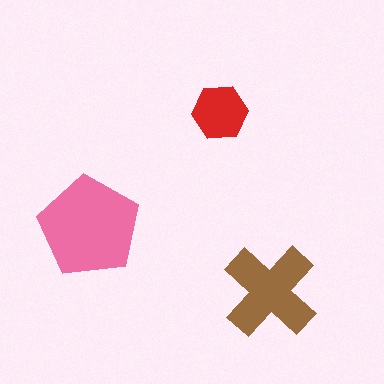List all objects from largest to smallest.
The pink pentagon, the brown cross, the red hexagon.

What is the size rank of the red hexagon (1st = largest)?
3rd.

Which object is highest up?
The red hexagon is topmost.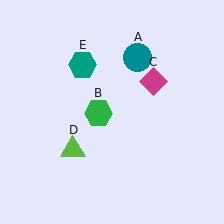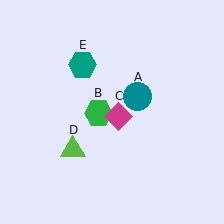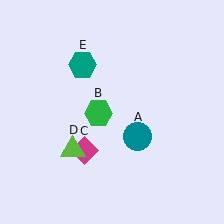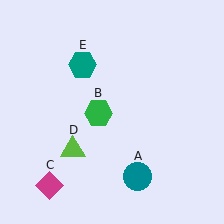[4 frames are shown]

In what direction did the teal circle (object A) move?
The teal circle (object A) moved down.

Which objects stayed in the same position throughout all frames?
Green hexagon (object B) and lime triangle (object D) and teal hexagon (object E) remained stationary.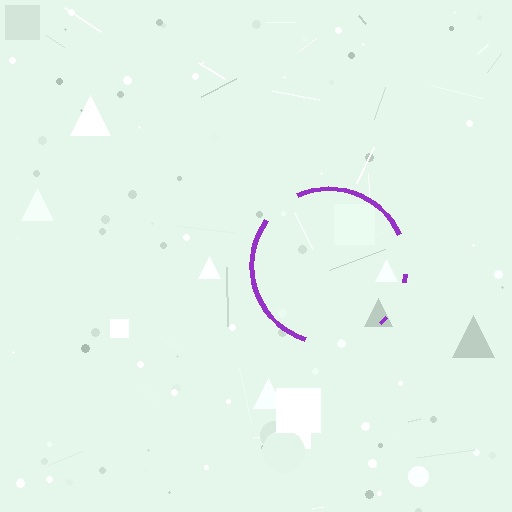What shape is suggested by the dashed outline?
The dashed outline suggests a circle.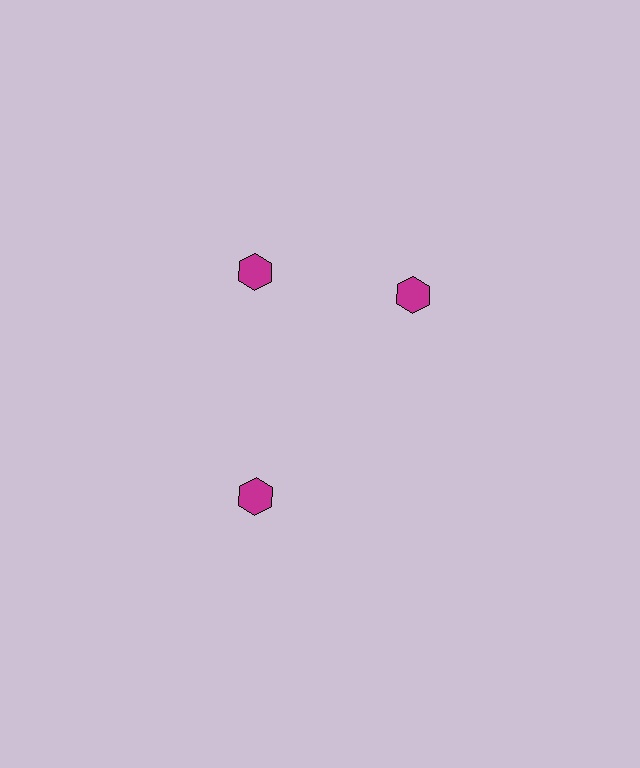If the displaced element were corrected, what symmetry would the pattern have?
It would have 3-fold rotational symmetry — the pattern would map onto itself every 120 degrees.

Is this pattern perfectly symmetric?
No. The 3 magenta hexagons are arranged in a ring, but one element near the 3 o'clock position is rotated out of alignment along the ring, breaking the 3-fold rotational symmetry.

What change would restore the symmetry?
The symmetry would be restored by rotating it back into even spacing with its neighbors so that all 3 hexagons sit at equal angles and equal distance from the center.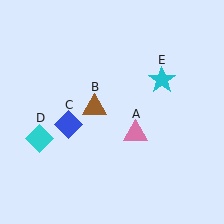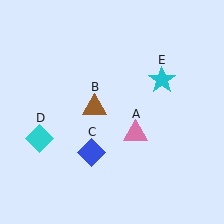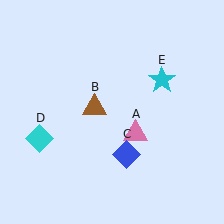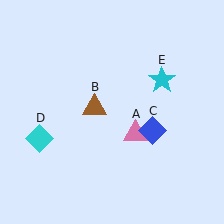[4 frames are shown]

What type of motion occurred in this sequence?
The blue diamond (object C) rotated counterclockwise around the center of the scene.